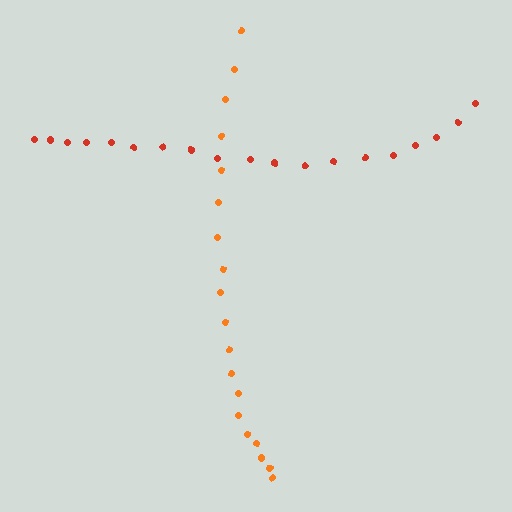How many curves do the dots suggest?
There are 2 distinct paths.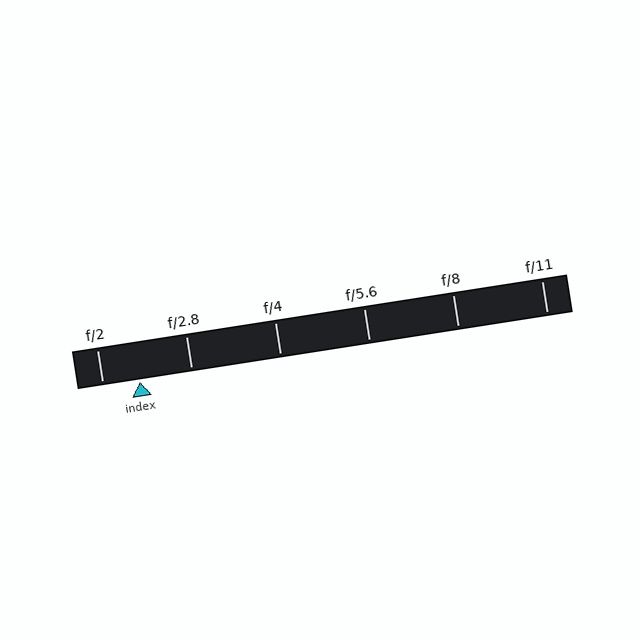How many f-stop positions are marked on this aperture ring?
There are 6 f-stop positions marked.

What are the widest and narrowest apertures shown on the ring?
The widest aperture shown is f/2 and the narrowest is f/11.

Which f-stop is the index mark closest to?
The index mark is closest to f/2.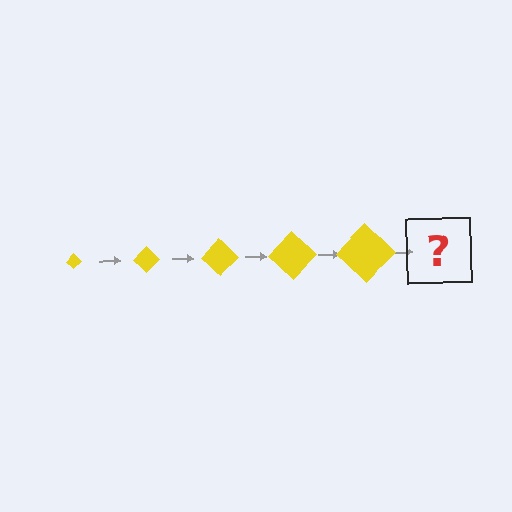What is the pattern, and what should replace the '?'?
The pattern is that the diamond gets progressively larger each step. The '?' should be a yellow diamond, larger than the previous one.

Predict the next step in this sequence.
The next step is a yellow diamond, larger than the previous one.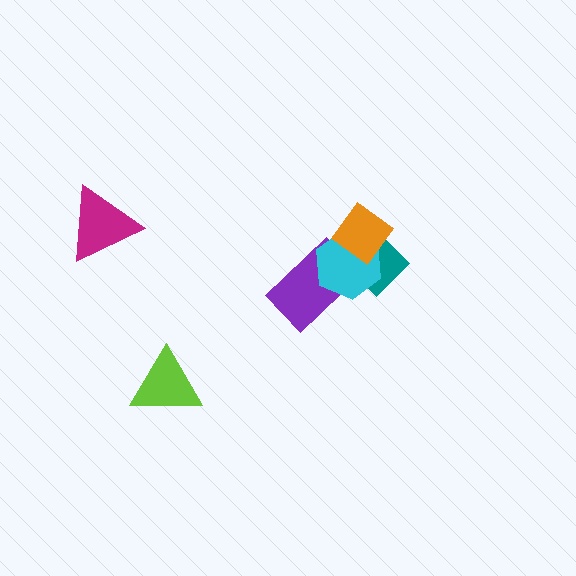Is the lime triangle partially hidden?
No, no other shape covers it.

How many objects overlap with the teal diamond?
3 objects overlap with the teal diamond.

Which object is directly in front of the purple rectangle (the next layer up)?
The teal diamond is directly in front of the purple rectangle.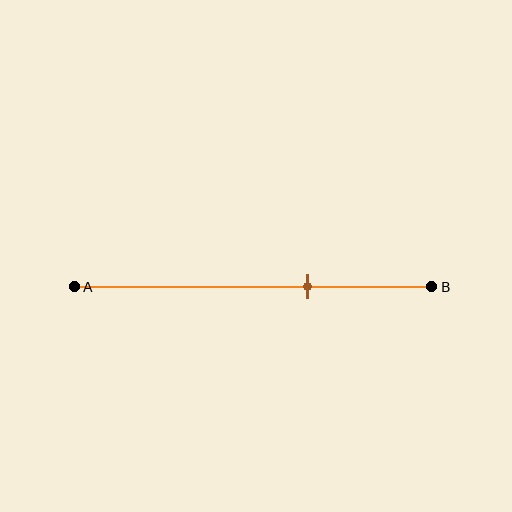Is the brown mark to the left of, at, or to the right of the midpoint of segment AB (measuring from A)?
The brown mark is to the right of the midpoint of segment AB.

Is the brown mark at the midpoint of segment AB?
No, the mark is at about 65% from A, not at the 50% midpoint.